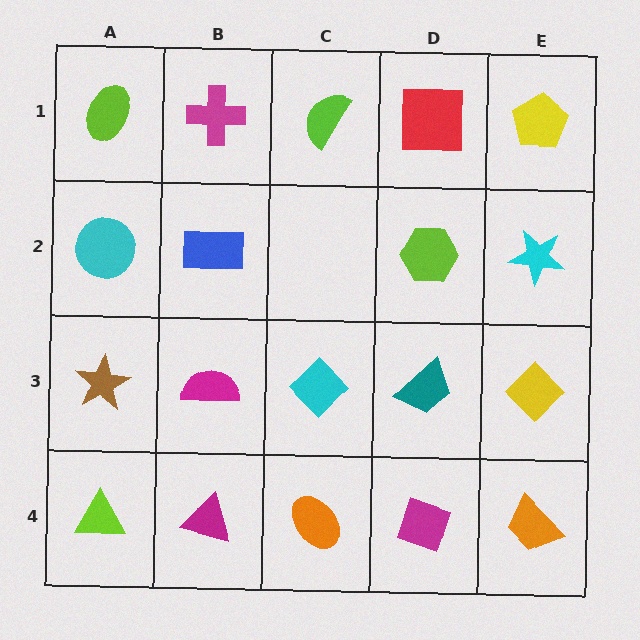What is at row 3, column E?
A yellow diamond.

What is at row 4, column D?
A magenta diamond.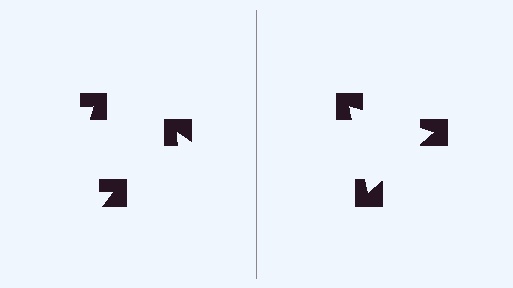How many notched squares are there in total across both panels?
6 — 3 on each side.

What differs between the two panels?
The notched squares are positioned identically on both sides; only the wedge orientations differ. On the right they align to a triangle; on the left they are misaligned.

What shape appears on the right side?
An illusory triangle.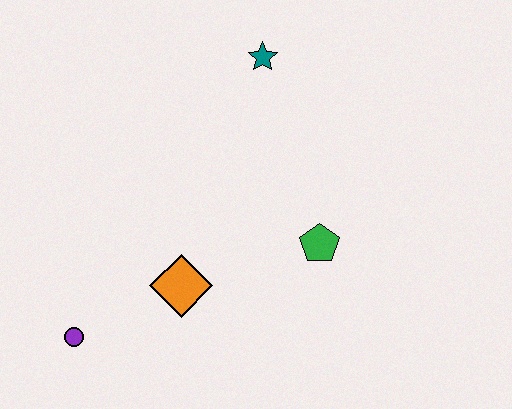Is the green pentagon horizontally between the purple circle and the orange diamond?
No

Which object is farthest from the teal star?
The purple circle is farthest from the teal star.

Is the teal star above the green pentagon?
Yes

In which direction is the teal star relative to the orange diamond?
The teal star is above the orange diamond.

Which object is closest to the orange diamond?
The purple circle is closest to the orange diamond.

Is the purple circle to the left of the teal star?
Yes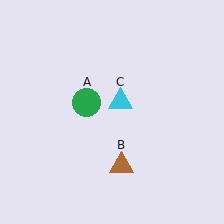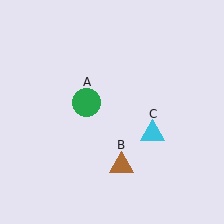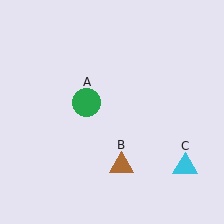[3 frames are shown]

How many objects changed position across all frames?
1 object changed position: cyan triangle (object C).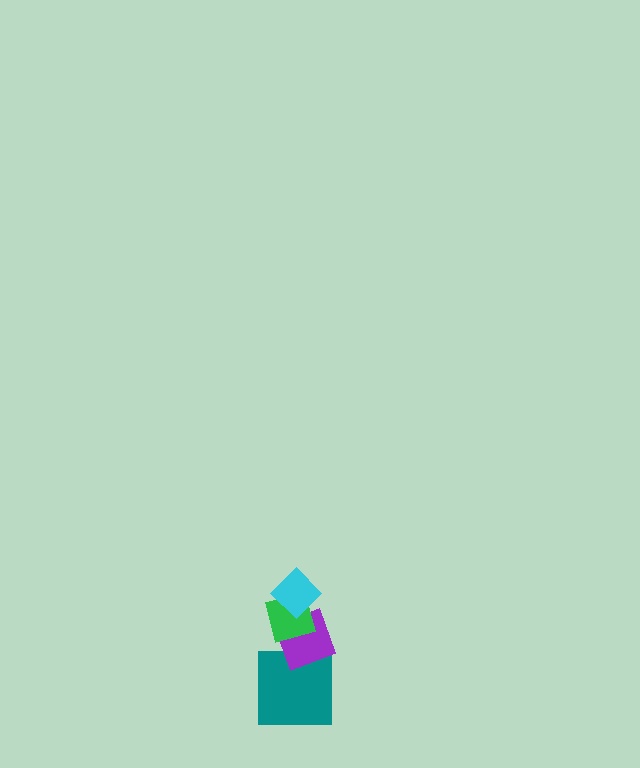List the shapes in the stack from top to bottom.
From top to bottom: the cyan diamond, the green square, the purple diamond, the teal square.